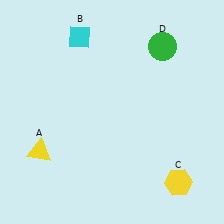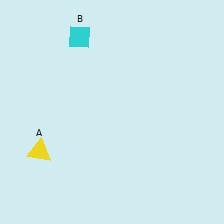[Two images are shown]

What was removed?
The green circle (D), the yellow hexagon (C) were removed in Image 2.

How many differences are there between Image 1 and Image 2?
There are 2 differences between the two images.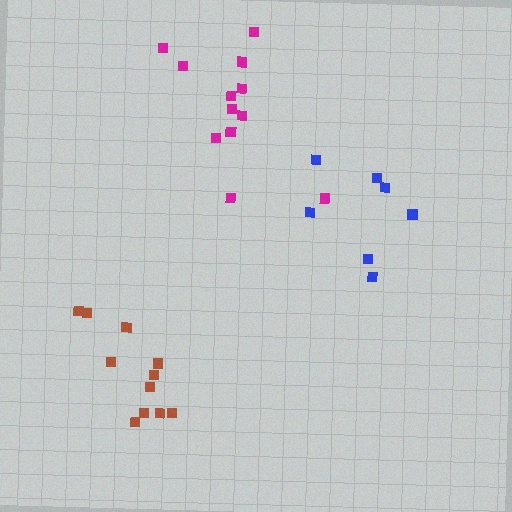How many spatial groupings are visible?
There are 3 spatial groupings.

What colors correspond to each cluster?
The clusters are colored: brown, blue, magenta.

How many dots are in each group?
Group 1: 11 dots, Group 2: 7 dots, Group 3: 12 dots (30 total).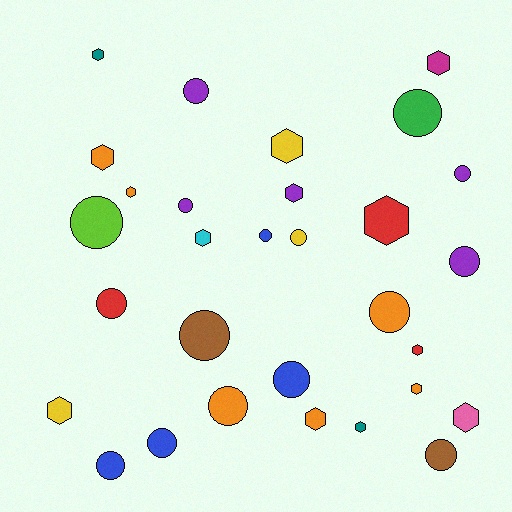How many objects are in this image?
There are 30 objects.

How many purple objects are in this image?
There are 5 purple objects.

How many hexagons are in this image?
There are 14 hexagons.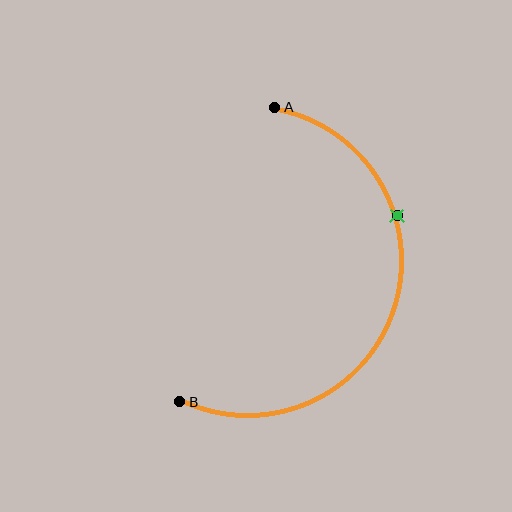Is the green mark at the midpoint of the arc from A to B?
No. The green mark lies on the arc but is closer to endpoint A. The arc midpoint would be at the point on the curve equidistant along the arc from both A and B.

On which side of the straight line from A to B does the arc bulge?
The arc bulges to the right of the straight line connecting A and B.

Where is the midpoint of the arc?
The arc midpoint is the point on the curve farthest from the straight line joining A and B. It sits to the right of that line.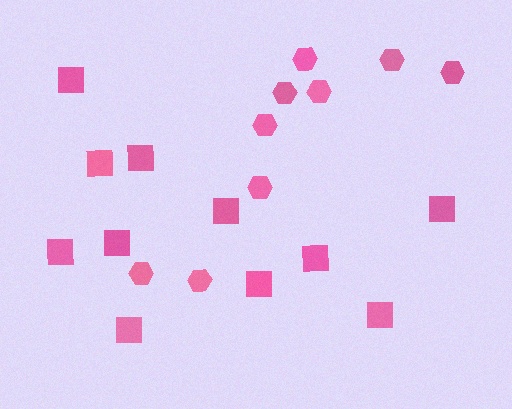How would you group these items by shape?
There are 2 groups: one group of hexagons (9) and one group of squares (11).